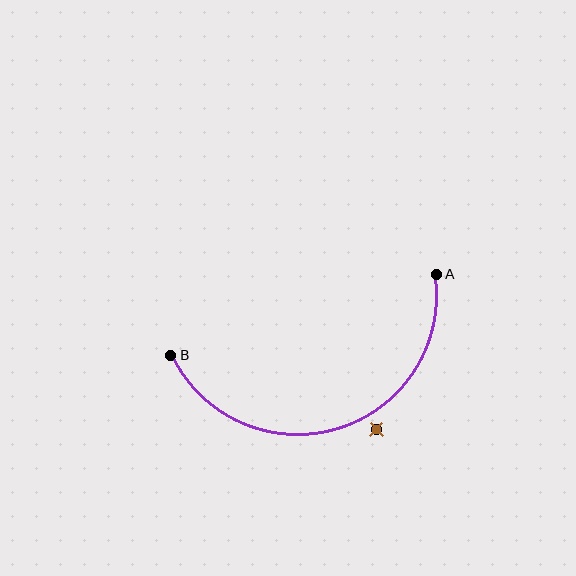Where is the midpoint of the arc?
The arc midpoint is the point on the curve farthest from the straight line joining A and B. It sits below that line.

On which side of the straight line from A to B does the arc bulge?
The arc bulges below the straight line connecting A and B.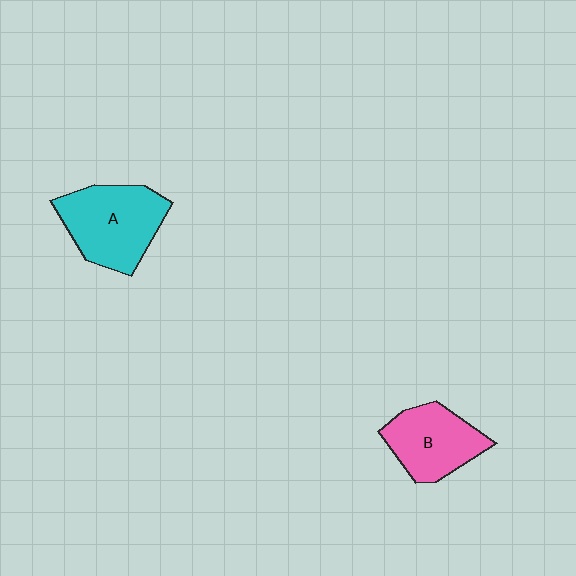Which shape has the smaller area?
Shape B (pink).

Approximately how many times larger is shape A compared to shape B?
Approximately 1.3 times.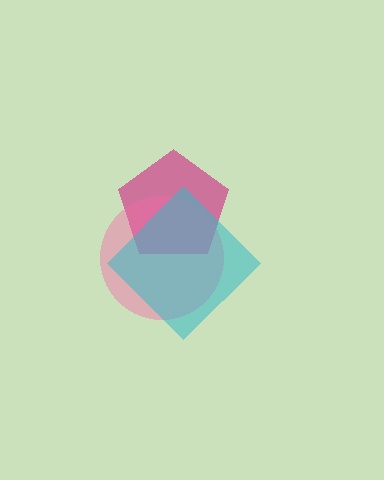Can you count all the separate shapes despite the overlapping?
Yes, there are 3 separate shapes.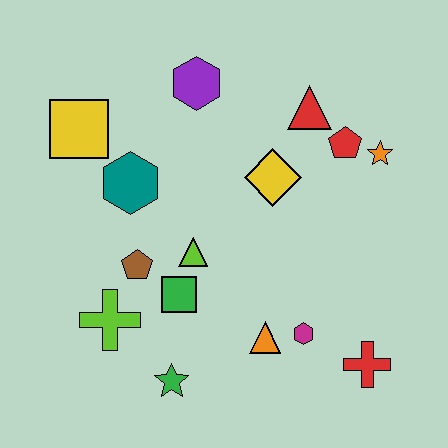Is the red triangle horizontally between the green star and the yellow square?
No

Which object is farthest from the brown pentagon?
The orange star is farthest from the brown pentagon.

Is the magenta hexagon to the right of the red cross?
No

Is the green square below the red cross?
No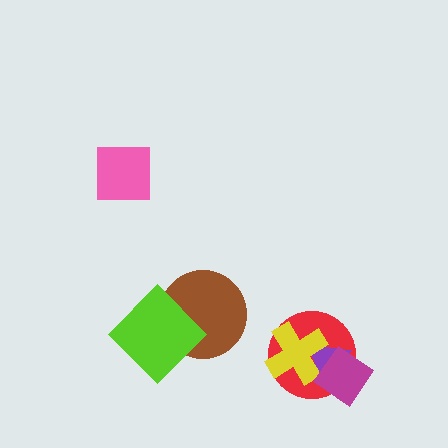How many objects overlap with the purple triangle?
3 objects overlap with the purple triangle.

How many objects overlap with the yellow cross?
3 objects overlap with the yellow cross.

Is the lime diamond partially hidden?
No, no other shape covers it.